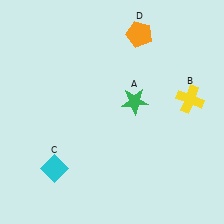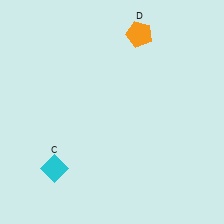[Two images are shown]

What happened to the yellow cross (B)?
The yellow cross (B) was removed in Image 2. It was in the top-right area of Image 1.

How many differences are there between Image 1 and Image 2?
There are 2 differences between the two images.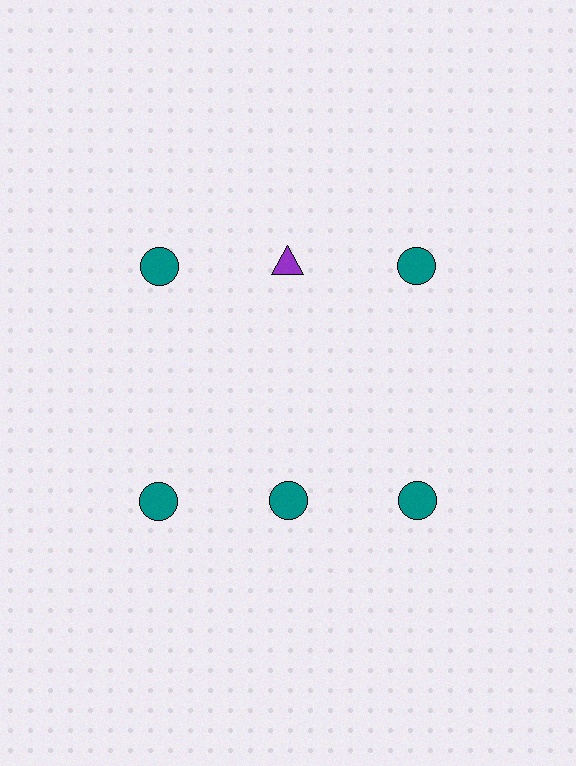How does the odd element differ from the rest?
It differs in both color (purple instead of teal) and shape (triangle instead of circle).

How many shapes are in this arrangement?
There are 6 shapes arranged in a grid pattern.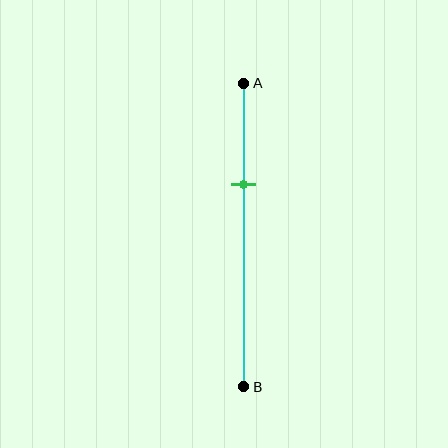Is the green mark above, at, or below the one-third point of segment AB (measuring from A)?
The green mark is approximately at the one-third point of segment AB.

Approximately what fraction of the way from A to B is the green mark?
The green mark is approximately 35% of the way from A to B.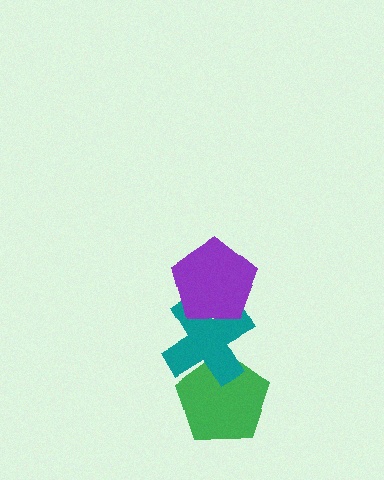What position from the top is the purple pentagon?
The purple pentagon is 1st from the top.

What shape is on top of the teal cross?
The purple pentagon is on top of the teal cross.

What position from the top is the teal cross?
The teal cross is 2nd from the top.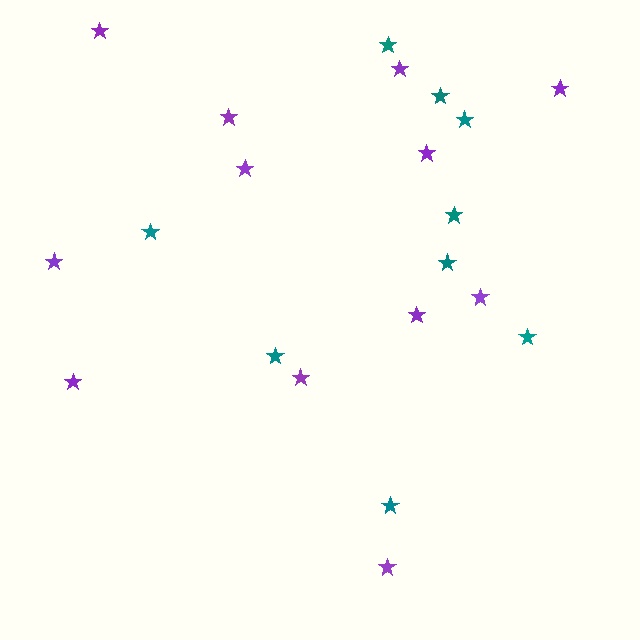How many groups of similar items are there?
There are 2 groups: one group of purple stars (12) and one group of teal stars (9).